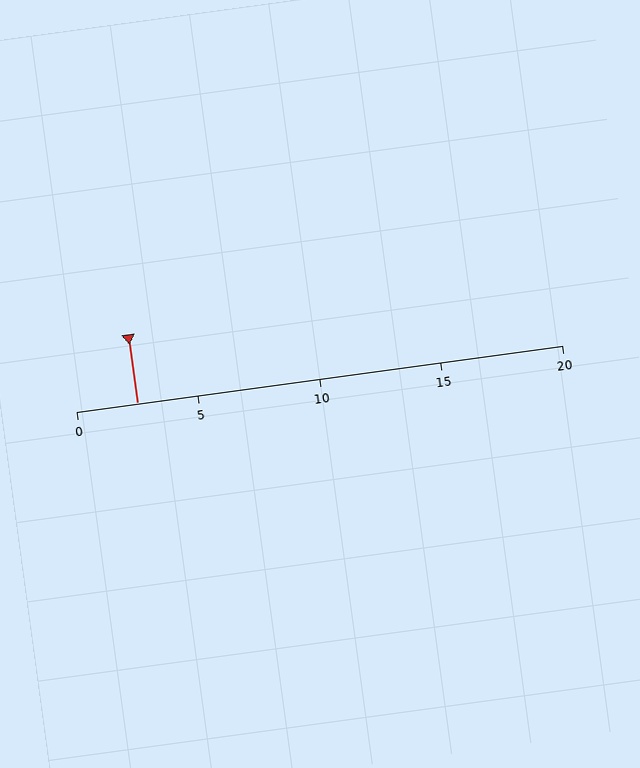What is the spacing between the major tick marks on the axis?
The major ticks are spaced 5 apart.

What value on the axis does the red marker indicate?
The marker indicates approximately 2.5.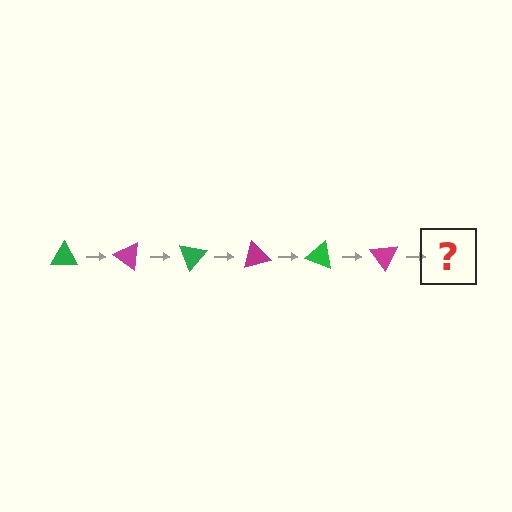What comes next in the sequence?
The next element should be a green triangle, rotated 210 degrees from the start.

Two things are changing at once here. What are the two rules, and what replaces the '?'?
The two rules are that it rotates 35 degrees each step and the color cycles through green and magenta. The '?' should be a green triangle, rotated 210 degrees from the start.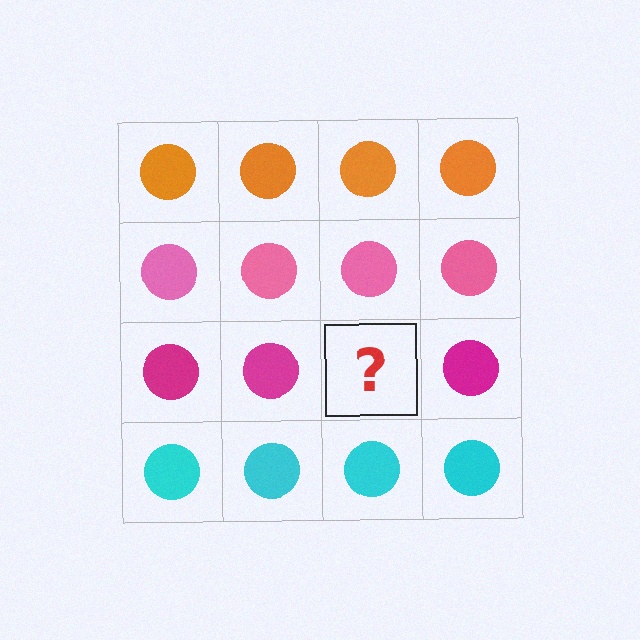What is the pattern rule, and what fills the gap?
The rule is that each row has a consistent color. The gap should be filled with a magenta circle.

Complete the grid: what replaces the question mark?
The question mark should be replaced with a magenta circle.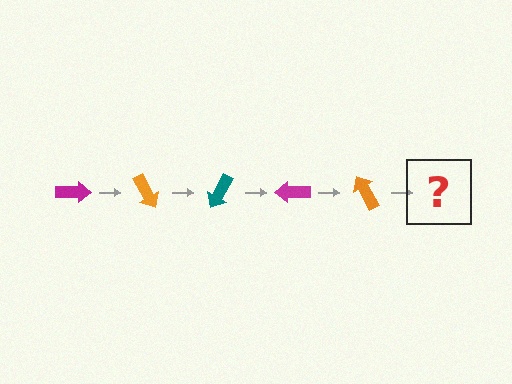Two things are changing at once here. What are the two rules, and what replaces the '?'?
The two rules are that it rotates 60 degrees each step and the color cycles through magenta, orange, and teal. The '?' should be a teal arrow, rotated 300 degrees from the start.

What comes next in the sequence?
The next element should be a teal arrow, rotated 300 degrees from the start.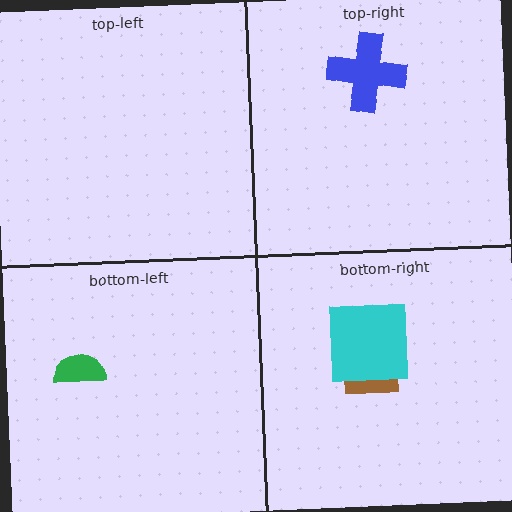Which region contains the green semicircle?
The bottom-left region.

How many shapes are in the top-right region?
1.